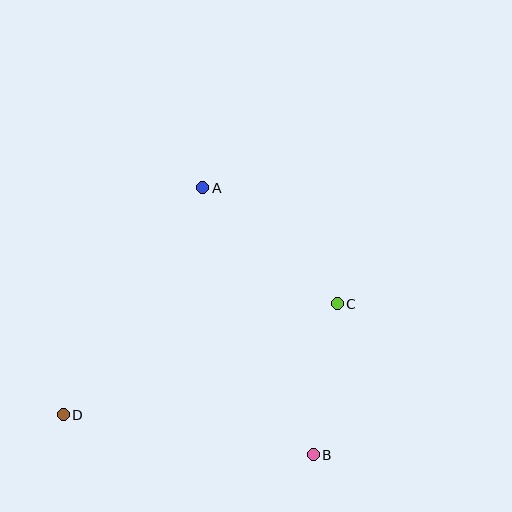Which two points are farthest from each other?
Points C and D are farthest from each other.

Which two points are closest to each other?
Points B and C are closest to each other.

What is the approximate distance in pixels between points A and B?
The distance between A and B is approximately 289 pixels.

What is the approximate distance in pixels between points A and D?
The distance between A and D is approximately 266 pixels.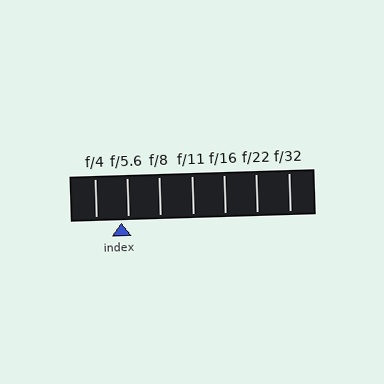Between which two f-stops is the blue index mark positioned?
The index mark is between f/4 and f/5.6.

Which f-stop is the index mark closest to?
The index mark is closest to f/5.6.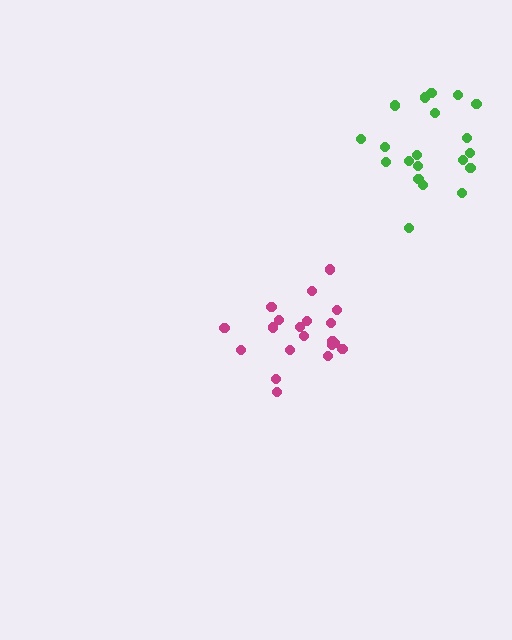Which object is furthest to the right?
The green cluster is rightmost.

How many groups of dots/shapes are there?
There are 2 groups.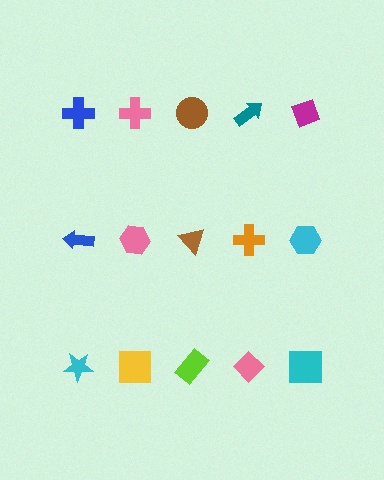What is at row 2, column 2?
A pink hexagon.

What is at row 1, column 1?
A blue cross.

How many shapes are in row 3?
5 shapes.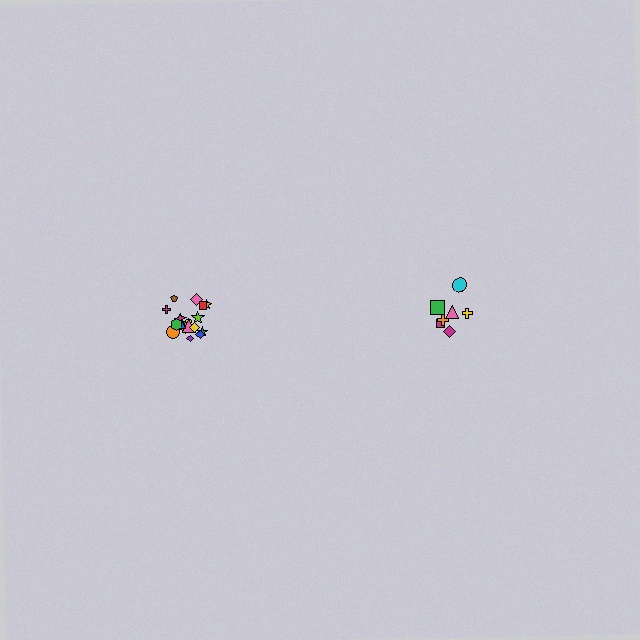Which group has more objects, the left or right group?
The left group.